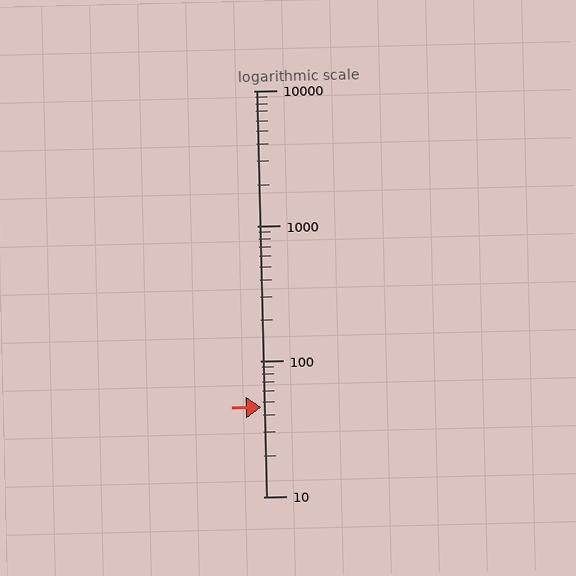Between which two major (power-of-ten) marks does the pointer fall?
The pointer is between 10 and 100.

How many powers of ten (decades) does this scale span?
The scale spans 3 decades, from 10 to 10000.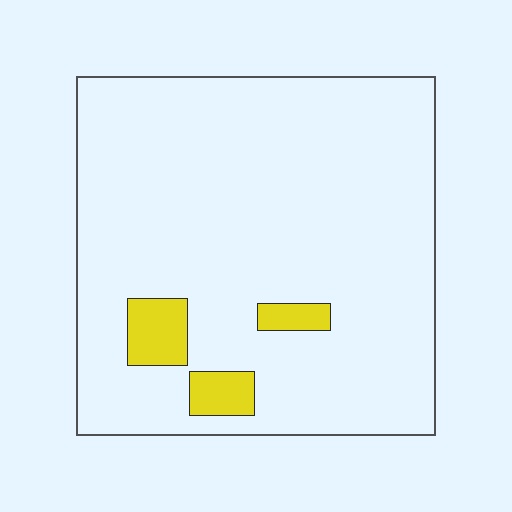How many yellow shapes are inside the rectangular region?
3.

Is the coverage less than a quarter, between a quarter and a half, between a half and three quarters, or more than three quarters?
Less than a quarter.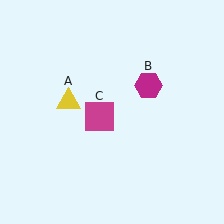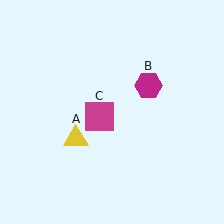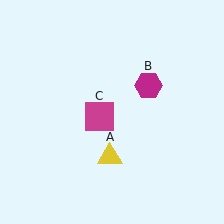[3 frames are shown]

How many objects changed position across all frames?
1 object changed position: yellow triangle (object A).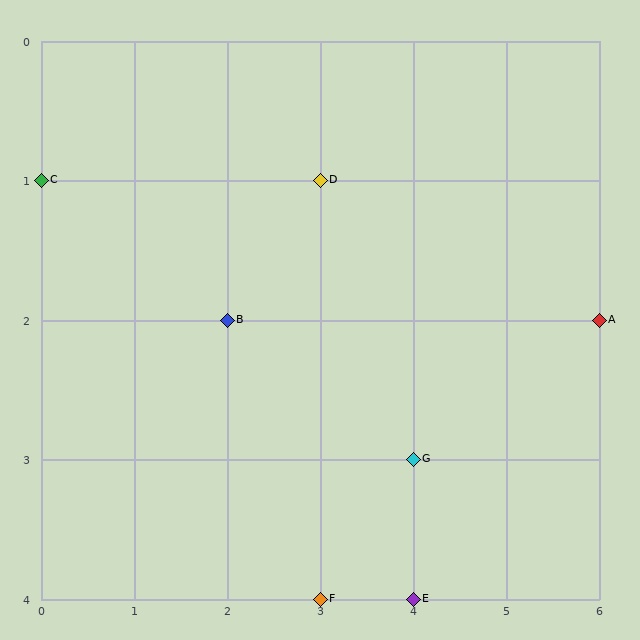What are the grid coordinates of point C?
Point C is at grid coordinates (0, 1).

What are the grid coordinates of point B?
Point B is at grid coordinates (2, 2).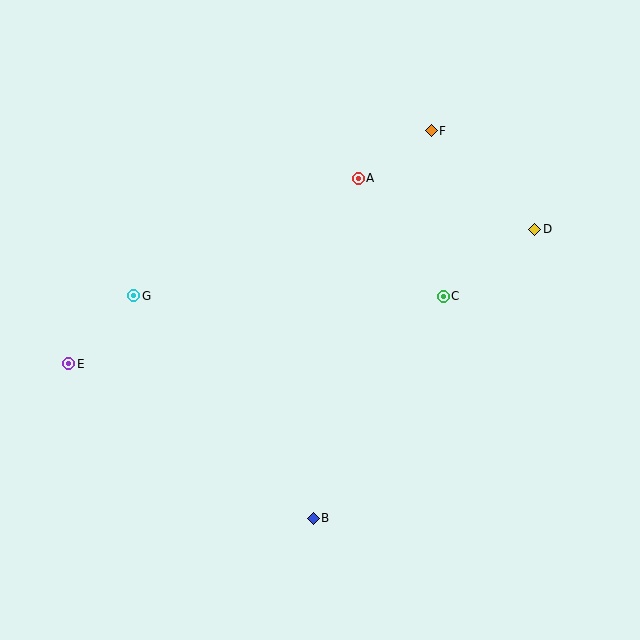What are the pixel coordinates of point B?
Point B is at (313, 518).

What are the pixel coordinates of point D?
Point D is at (535, 229).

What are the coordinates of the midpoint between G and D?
The midpoint between G and D is at (334, 262).